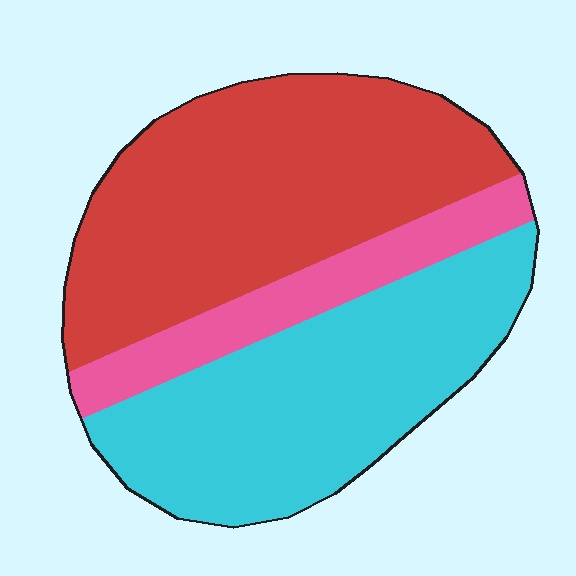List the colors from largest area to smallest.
From largest to smallest: red, cyan, pink.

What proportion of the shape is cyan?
Cyan covers 39% of the shape.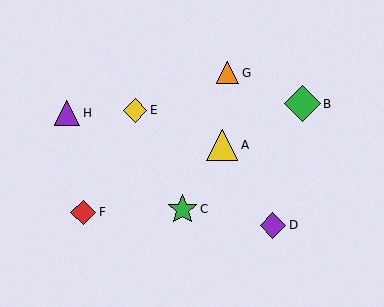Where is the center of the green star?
The center of the green star is at (182, 209).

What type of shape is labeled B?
Shape B is a green diamond.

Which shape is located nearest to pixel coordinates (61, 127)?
The purple triangle (labeled H) at (67, 113) is nearest to that location.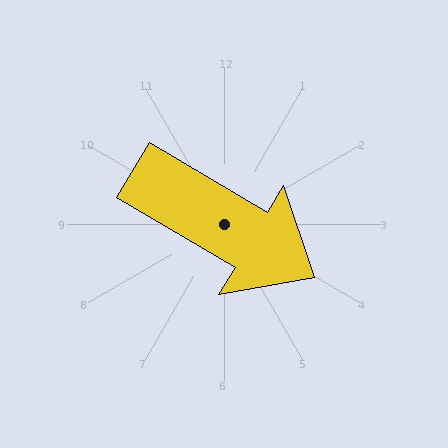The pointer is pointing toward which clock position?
Roughly 4 o'clock.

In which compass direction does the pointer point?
Southeast.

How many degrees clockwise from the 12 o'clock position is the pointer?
Approximately 121 degrees.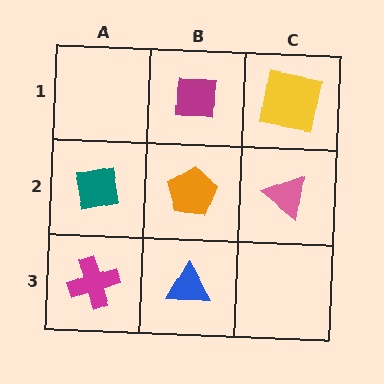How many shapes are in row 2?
3 shapes.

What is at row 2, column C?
A pink triangle.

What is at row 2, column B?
An orange pentagon.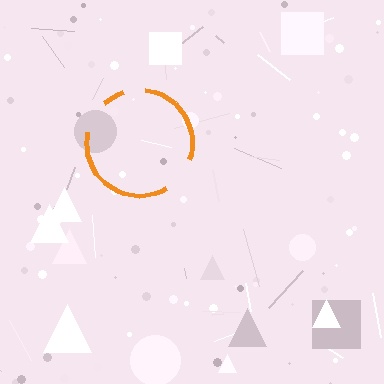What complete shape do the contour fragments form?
The contour fragments form a circle.